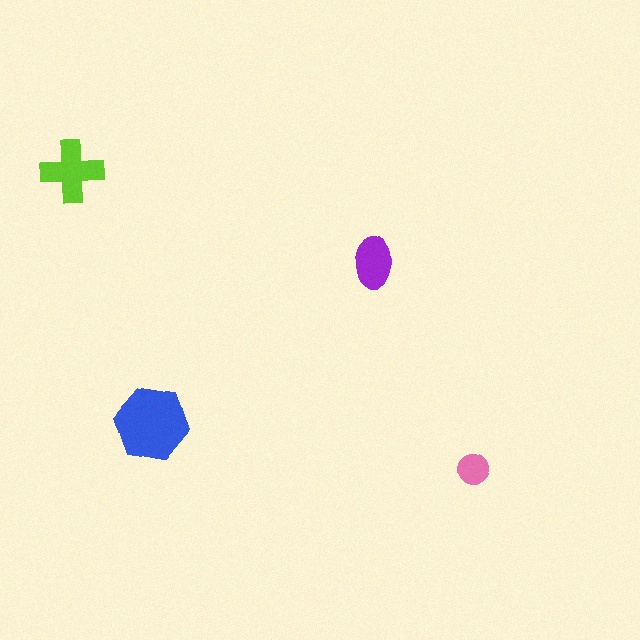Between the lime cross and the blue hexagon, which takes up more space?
The blue hexagon.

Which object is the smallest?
The pink circle.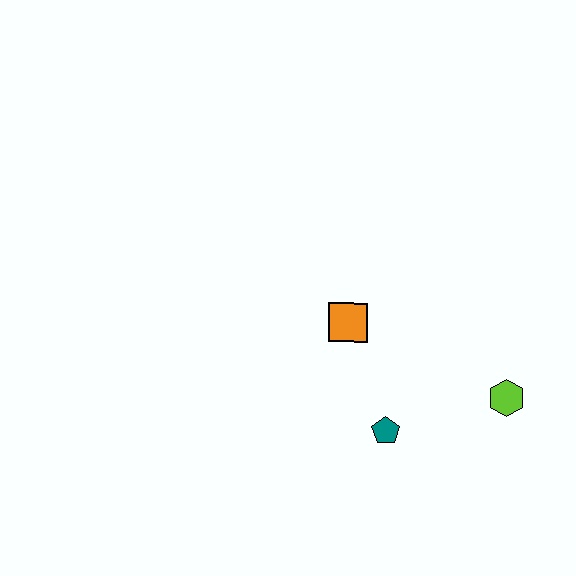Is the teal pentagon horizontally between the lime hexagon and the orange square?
Yes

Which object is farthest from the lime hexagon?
The orange square is farthest from the lime hexagon.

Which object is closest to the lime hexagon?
The teal pentagon is closest to the lime hexagon.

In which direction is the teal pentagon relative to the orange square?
The teal pentagon is below the orange square.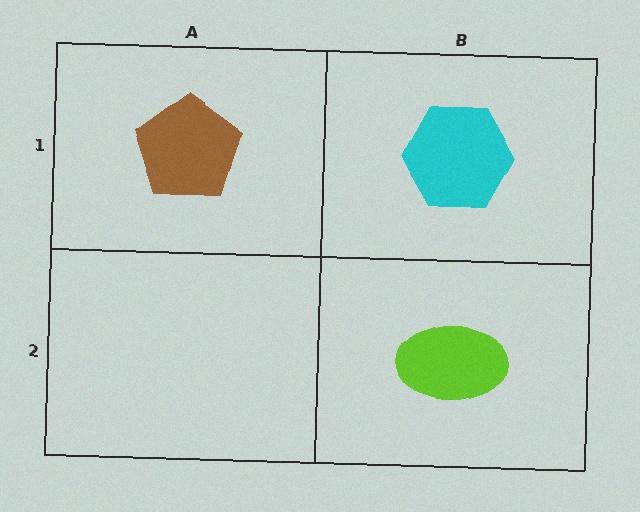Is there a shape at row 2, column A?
No, that cell is empty.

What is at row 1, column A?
A brown pentagon.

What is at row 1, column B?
A cyan hexagon.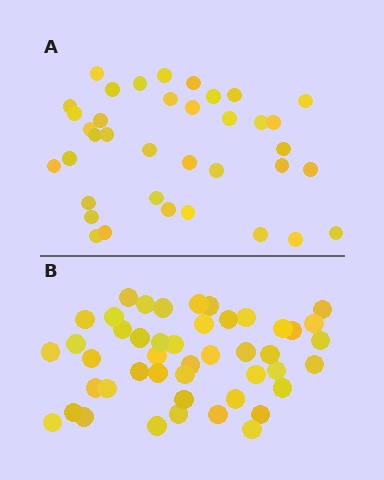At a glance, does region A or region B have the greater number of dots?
Region B (the bottom region) has more dots.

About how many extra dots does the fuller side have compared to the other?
Region B has roughly 8 or so more dots than region A.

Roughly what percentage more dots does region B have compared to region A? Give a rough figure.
About 25% more.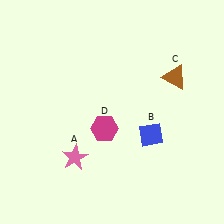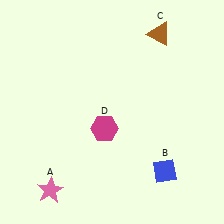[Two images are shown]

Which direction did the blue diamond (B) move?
The blue diamond (B) moved down.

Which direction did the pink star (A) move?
The pink star (A) moved down.